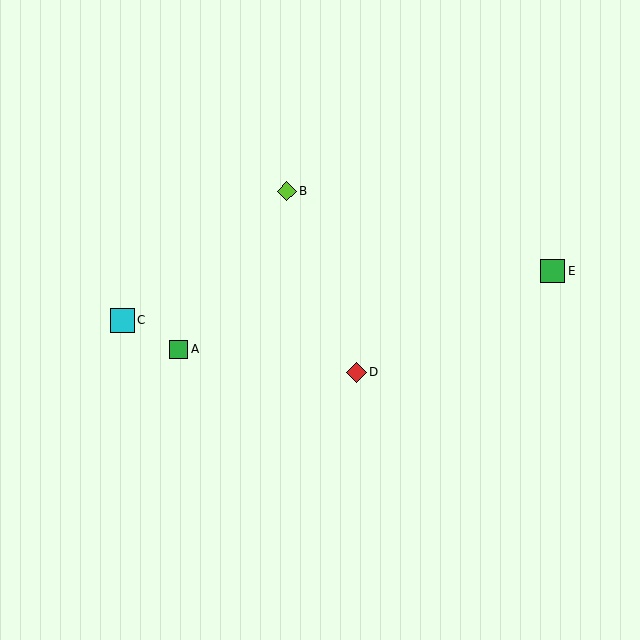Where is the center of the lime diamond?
The center of the lime diamond is at (287, 191).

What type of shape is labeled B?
Shape B is a lime diamond.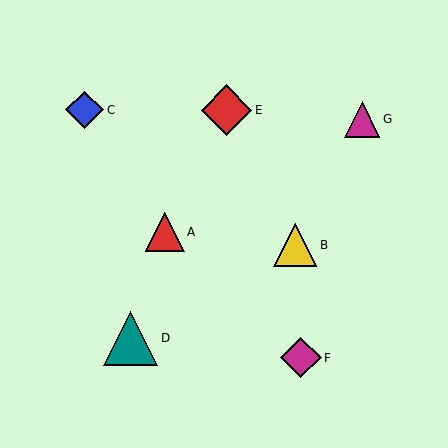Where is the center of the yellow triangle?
The center of the yellow triangle is at (295, 245).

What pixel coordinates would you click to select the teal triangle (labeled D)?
Click at (130, 338) to select the teal triangle D.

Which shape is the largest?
The teal triangle (labeled D) is the largest.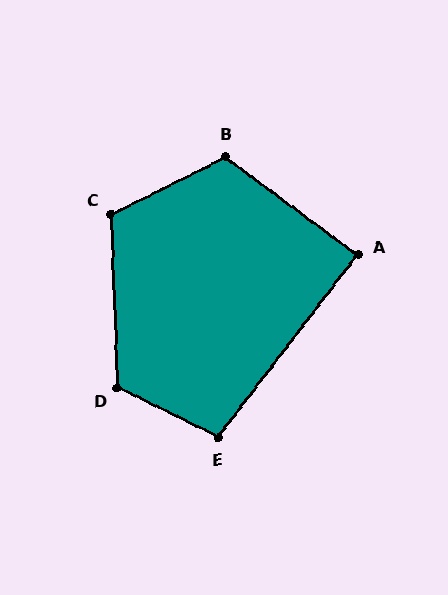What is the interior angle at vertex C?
Approximately 115 degrees (obtuse).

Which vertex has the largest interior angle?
D, at approximately 118 degrees.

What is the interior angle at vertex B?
Approximately 117 degrees (obtuse).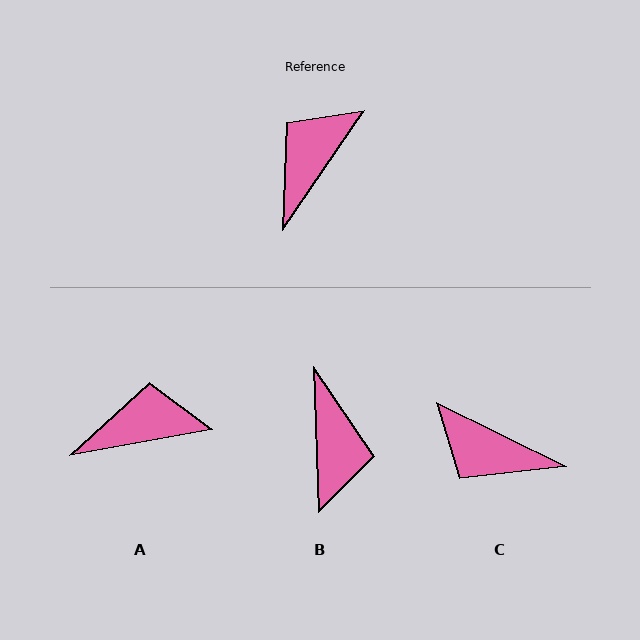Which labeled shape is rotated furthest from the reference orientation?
B, about 144 degrees away.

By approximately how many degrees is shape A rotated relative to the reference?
Approximately 45 degrees clockwise.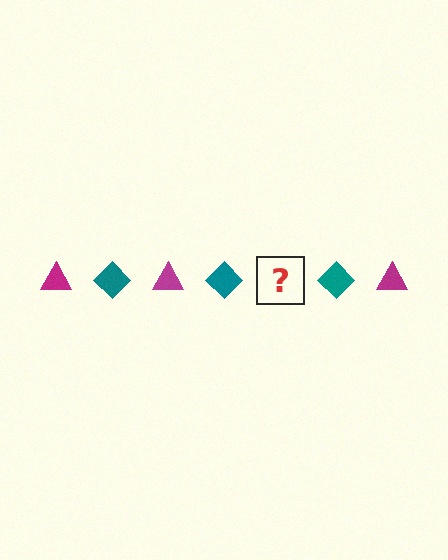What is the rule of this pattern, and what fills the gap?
The rule is that the pattern alternates between magenta triangle and teal diamond. The gap should be filled with a magenta triangle.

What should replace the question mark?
The question mark should be replaced with a magenta triangle.